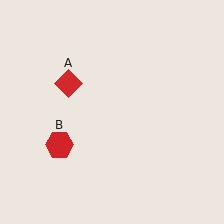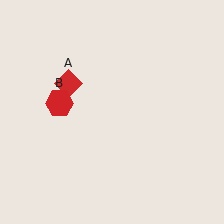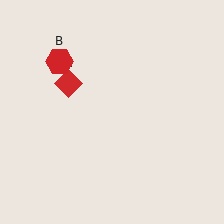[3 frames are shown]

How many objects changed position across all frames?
1 object changed position: red hexagon (object B).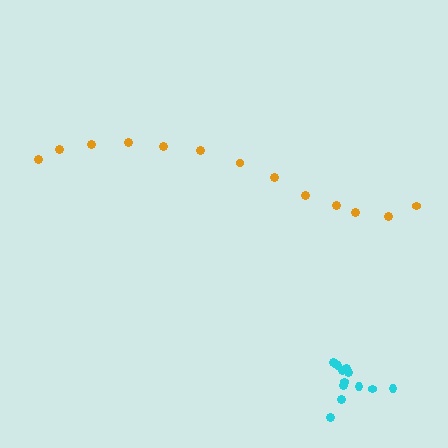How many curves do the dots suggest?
There are 2 distinct paths.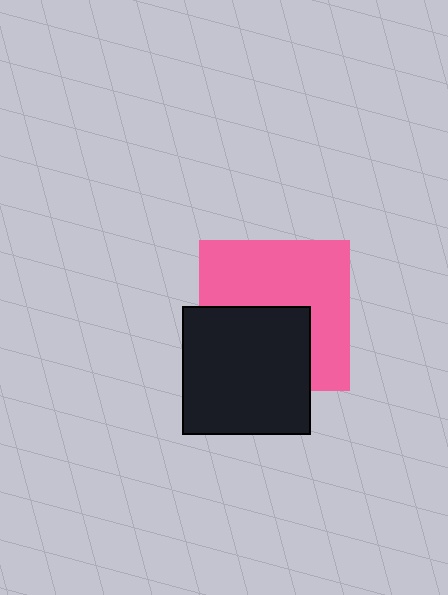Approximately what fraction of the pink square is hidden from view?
Roughly 42% of the pink square is hidden behind the black square.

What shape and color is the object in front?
The object in front is a black square.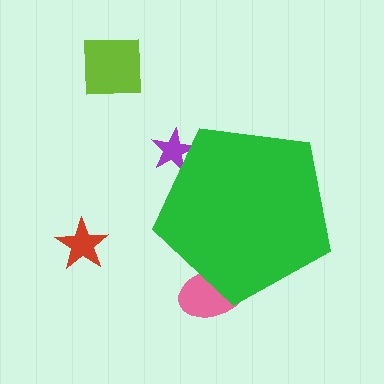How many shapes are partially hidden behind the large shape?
2 shapes are partially hidden.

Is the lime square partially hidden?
No, the lime square is fully visible.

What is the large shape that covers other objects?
A green pentagon.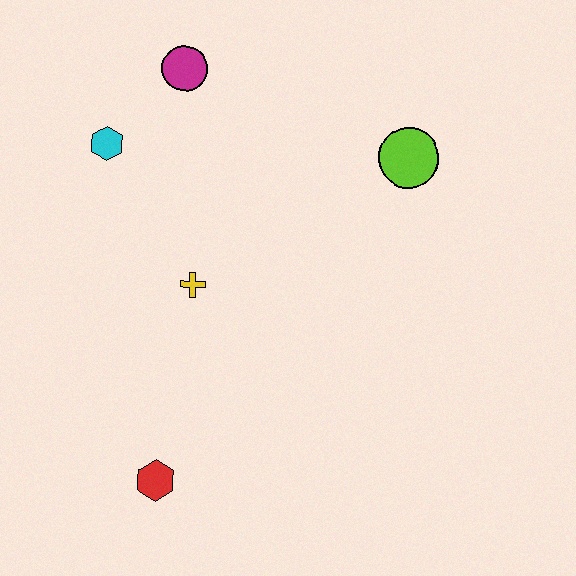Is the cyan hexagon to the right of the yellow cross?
No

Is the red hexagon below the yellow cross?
Yes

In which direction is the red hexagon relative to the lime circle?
The red hexagon is below the lime circle.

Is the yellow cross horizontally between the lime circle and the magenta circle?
Yes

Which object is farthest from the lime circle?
The red hexagon is farthest from the lime circle.